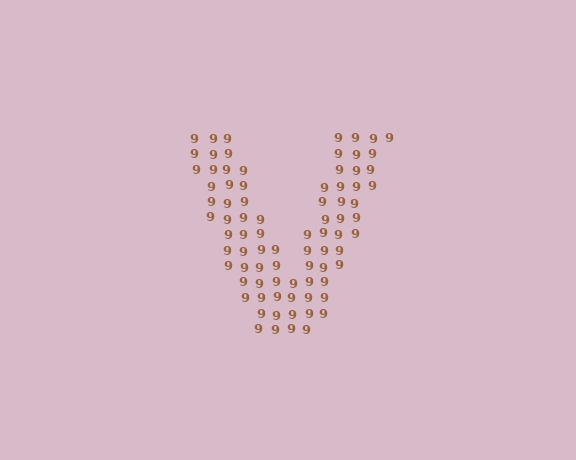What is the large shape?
The large shape is the letter V.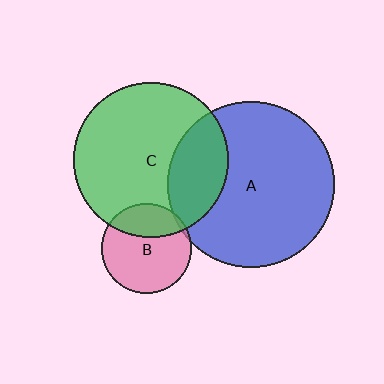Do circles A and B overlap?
Yes.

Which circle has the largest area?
Circle A (blue).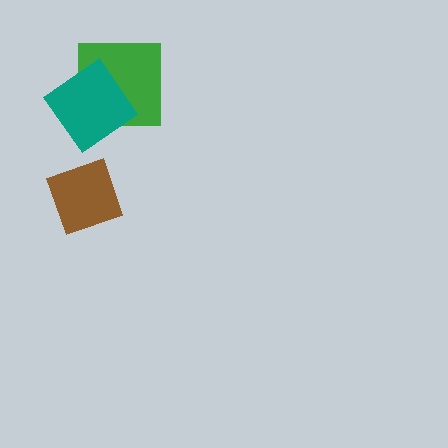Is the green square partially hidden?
Yes, it is partially covered by another shape.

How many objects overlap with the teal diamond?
1 object overlaps with the teal diamond.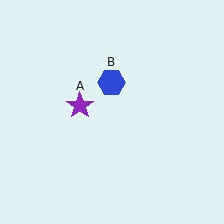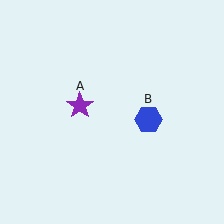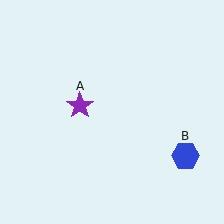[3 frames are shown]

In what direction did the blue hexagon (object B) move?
The blue hexagon (object B) moved down and to the right.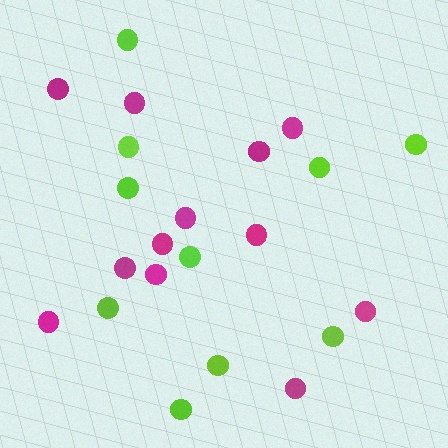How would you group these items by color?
There are 2 groups: one group of magenta circles (12) and one group of lime circles (10).